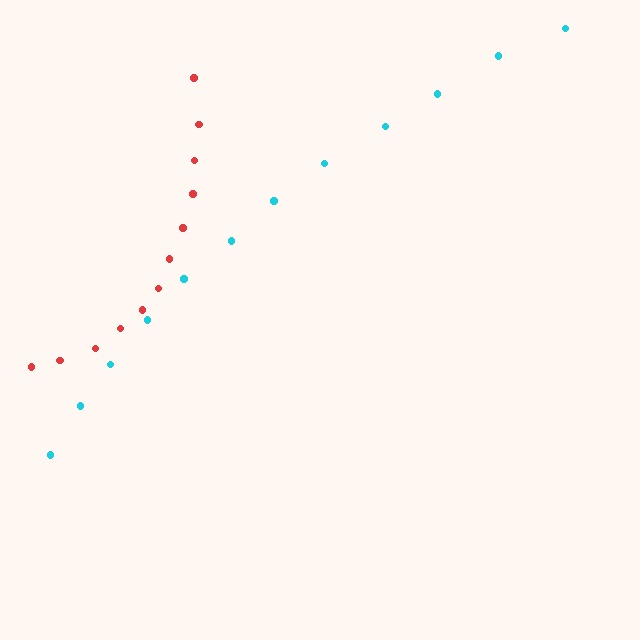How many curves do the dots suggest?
There are 2 distinct paths.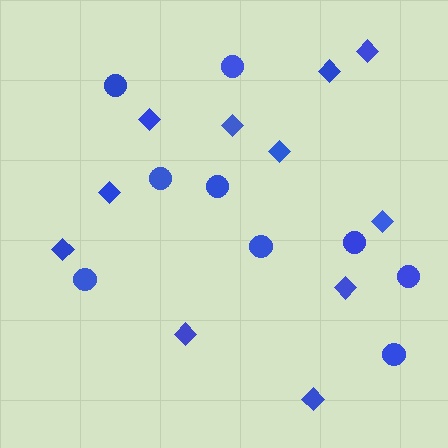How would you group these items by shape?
There are 2 groups: one group of diamonds (11) and one group of circles (9).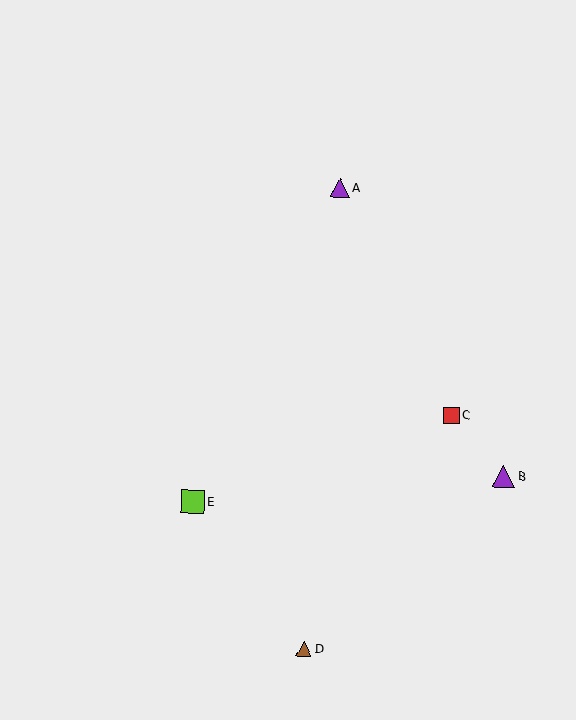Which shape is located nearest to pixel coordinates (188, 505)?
The lime square (labeled E) at (193, 502) is nearest to that location.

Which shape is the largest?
The lime square (labeled E) is the largest.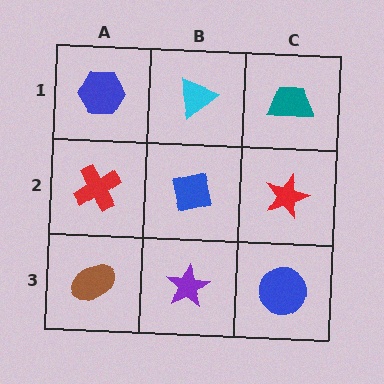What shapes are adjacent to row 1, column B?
A blue square (row 2, column B), a blue hexagon (row 1, column A), a teal trapezoid (row 1, column C).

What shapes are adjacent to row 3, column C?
A red star (row 2, column C), a purple star (row 3, column B).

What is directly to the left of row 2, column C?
A blue square.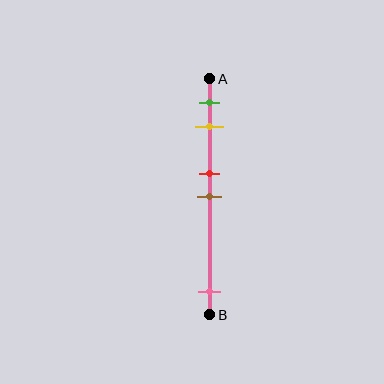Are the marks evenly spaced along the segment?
No, the marks are not evenly spaced.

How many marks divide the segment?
There are 5 marks dividing the segment.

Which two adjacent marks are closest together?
The red and brown marks are the closest adjacent pair.